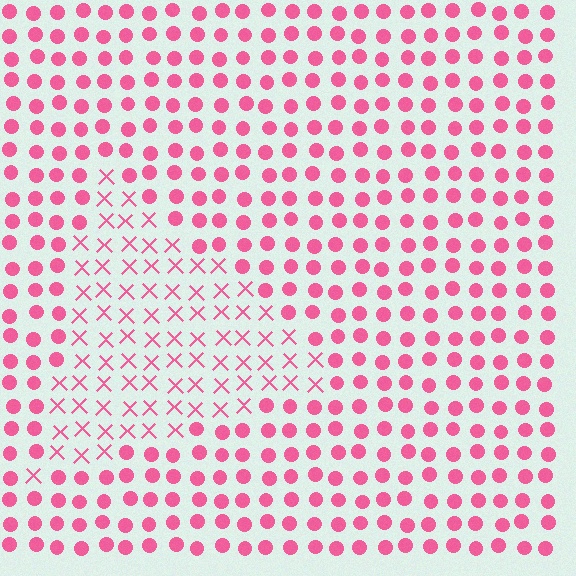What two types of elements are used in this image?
The image uses X marks inside the triangle region and circles outside it.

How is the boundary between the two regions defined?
The boundary is defined by a change in element shape: X marks inside vs. circles outside. All elements share the same color and spacing.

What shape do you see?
I see a triangle.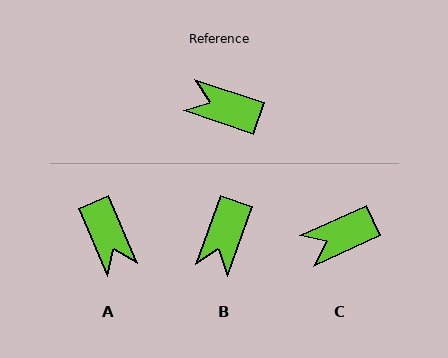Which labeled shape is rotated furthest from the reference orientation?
A, about 132 degrees away.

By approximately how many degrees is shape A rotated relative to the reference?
Approximately 132 degrees counter-clockwise.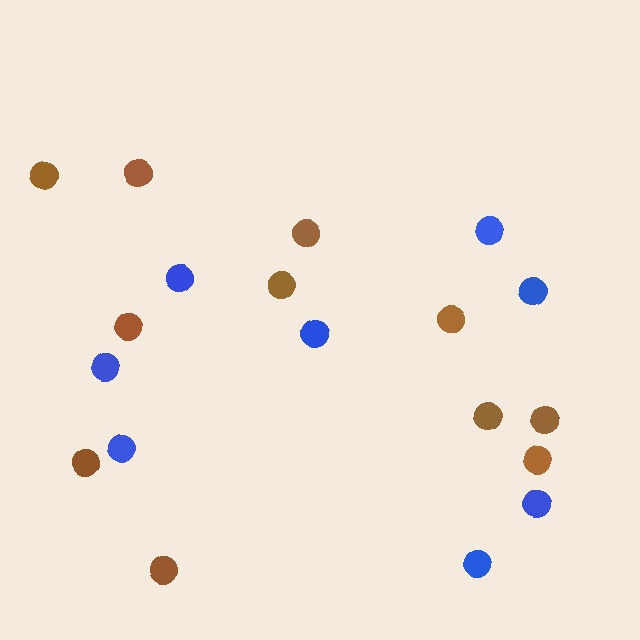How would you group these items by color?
There are 2 groups: one group of blue circles (8) and one group of brown circles (11).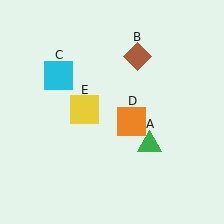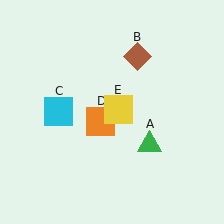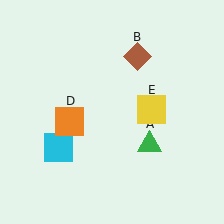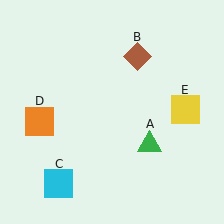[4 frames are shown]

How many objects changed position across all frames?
3 objects changed position: cyan square (object C), orange square (object D), yellow square (object E).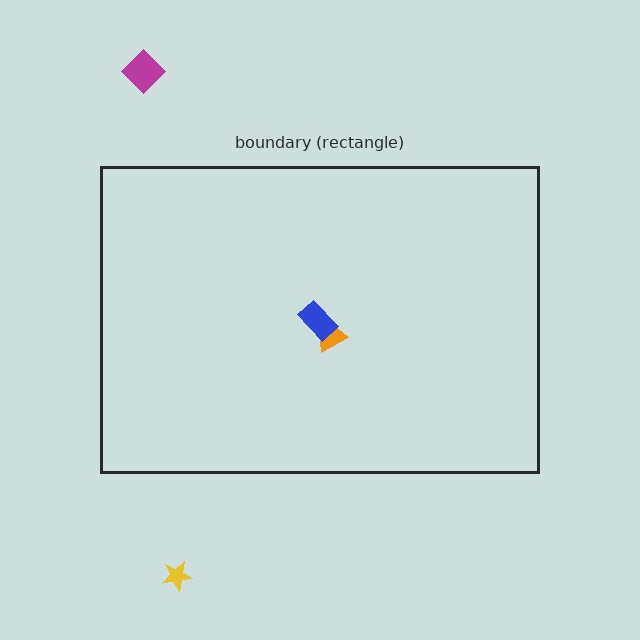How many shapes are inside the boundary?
2 inside, 2 outside.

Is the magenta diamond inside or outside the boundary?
Outside.